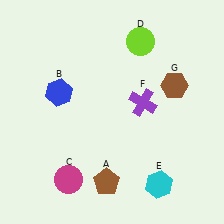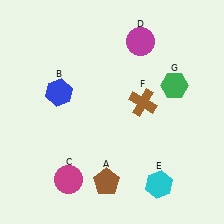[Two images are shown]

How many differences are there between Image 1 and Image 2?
There are 3 differences between the two images.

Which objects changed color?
D changed from lime to magenta. F changed from purple to brown. G changed from brown to green.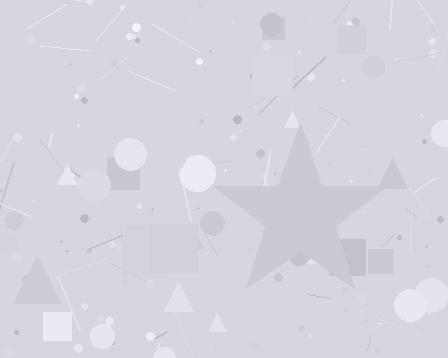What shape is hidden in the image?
A star is hidden in the image.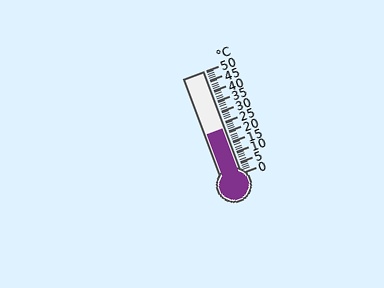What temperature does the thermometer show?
The thermometer shows approximately 22°C.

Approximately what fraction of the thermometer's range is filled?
The thermometer is filled to approximately 45% of its range.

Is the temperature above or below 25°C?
The temperature is below 25°C.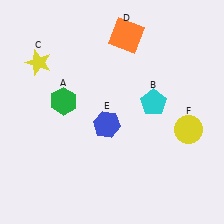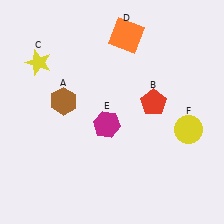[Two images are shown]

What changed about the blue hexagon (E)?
In Image 1, E is blue. In Image 2, it changed to magenta.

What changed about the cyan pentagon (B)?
In Image 1, B is cyan. In Image 2, it changed to red.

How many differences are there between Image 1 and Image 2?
There are 3 differences between the two images.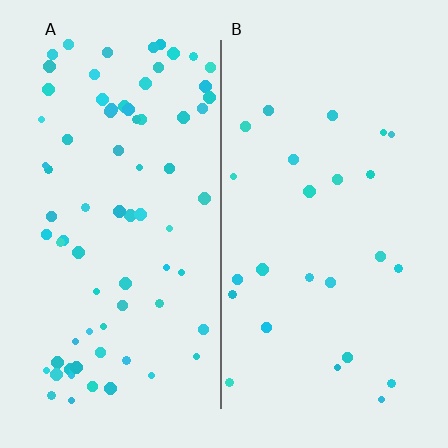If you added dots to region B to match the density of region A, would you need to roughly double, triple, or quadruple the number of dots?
Approximately triple.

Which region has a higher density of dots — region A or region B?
A (the left).